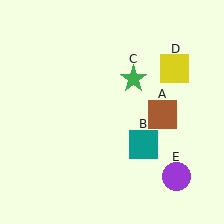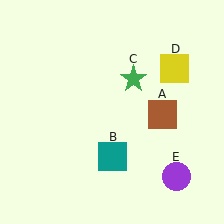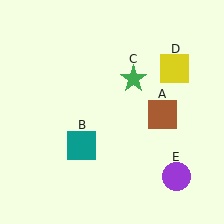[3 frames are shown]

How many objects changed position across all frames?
1 object changed position: teal square (object B).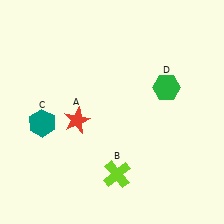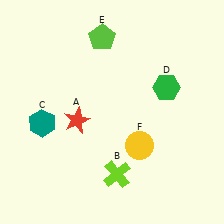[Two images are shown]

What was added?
A lime pentagon (E), a yellow circle (F) were added in Image 2.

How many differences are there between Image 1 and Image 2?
There are 2 differences between the two images.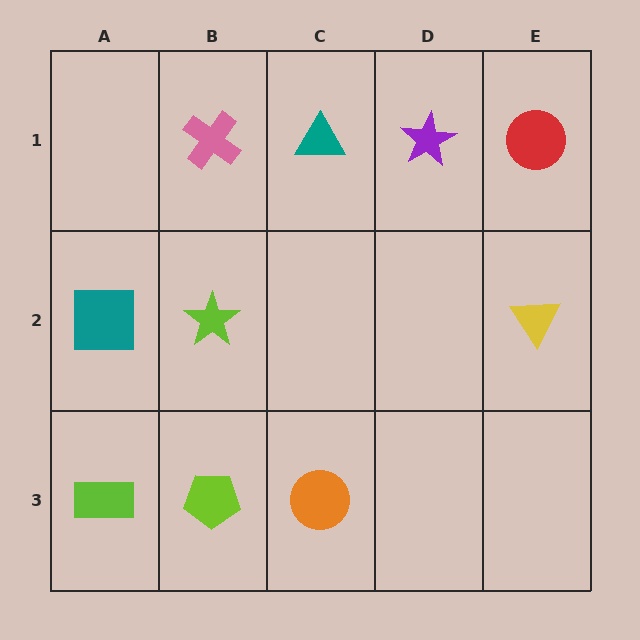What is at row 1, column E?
A red circle.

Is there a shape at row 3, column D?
No, that cell is empty.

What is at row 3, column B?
A lime pentagon.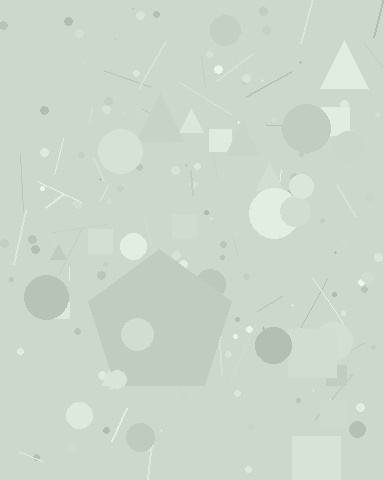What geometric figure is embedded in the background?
A pentagon is embedded in the background.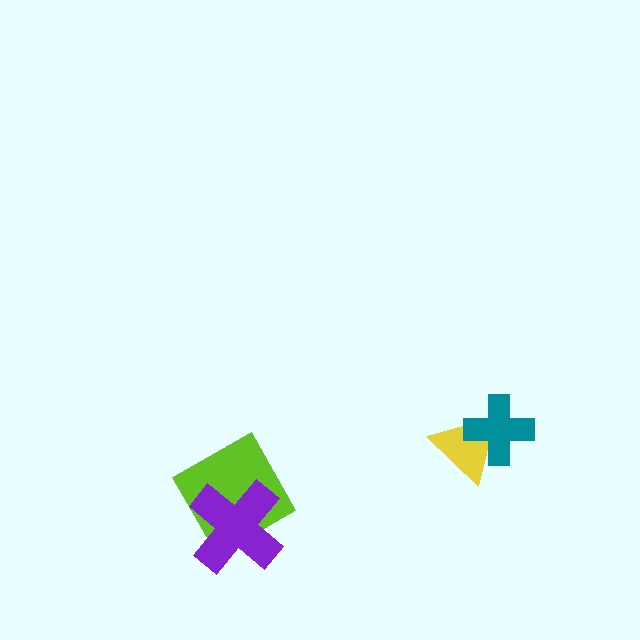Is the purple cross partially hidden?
No, no other shape covers it.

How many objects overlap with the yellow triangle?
1 object overlaps with the yellow triangle.